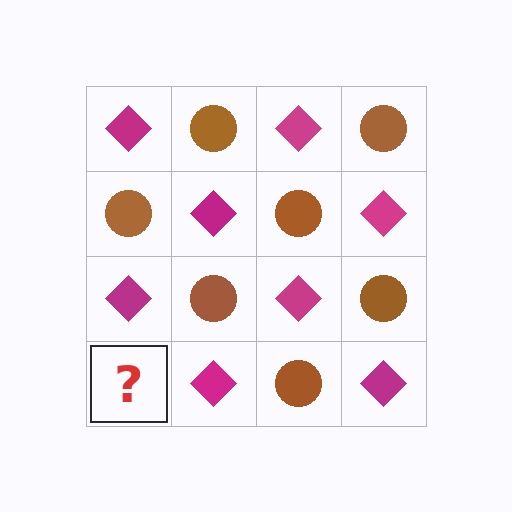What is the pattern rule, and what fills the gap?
The rule is that it alternates magenta diamond and brown circle in a checkerboard pattern. The gap should be filled with a brown circle.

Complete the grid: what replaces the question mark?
The question mark should be replaced with a brown circle.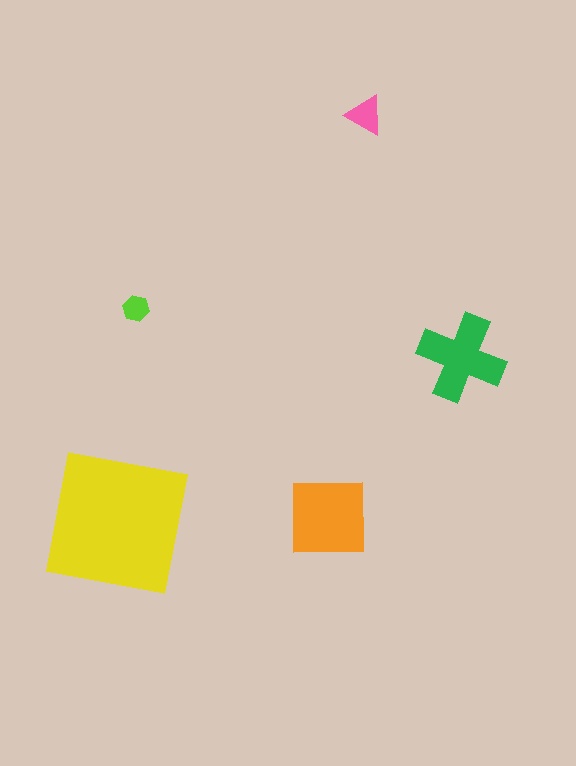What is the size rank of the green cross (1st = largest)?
3rd.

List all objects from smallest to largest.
The lime hexagon, the pink triangle, the green cross, the orange square, the yellow square.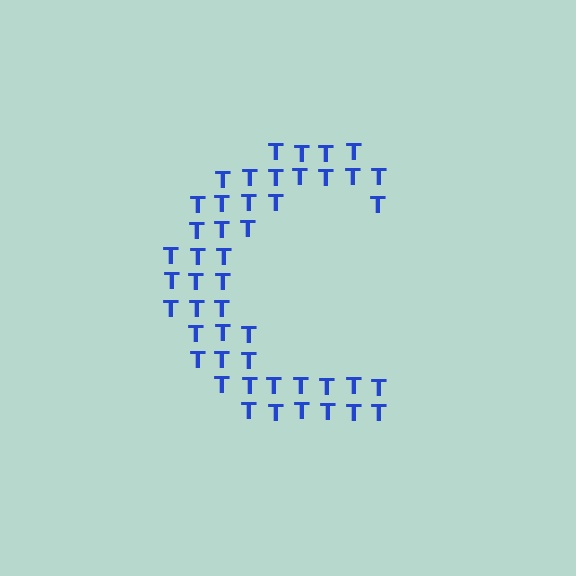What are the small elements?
The small elements are letter T's.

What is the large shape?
The large shape is the letter C.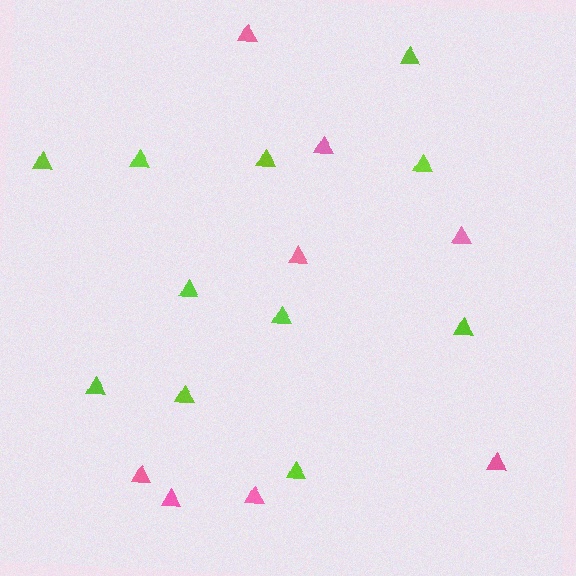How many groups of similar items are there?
There are 2 groups: one group of pink triangles (8) and one group of lime triangles (11).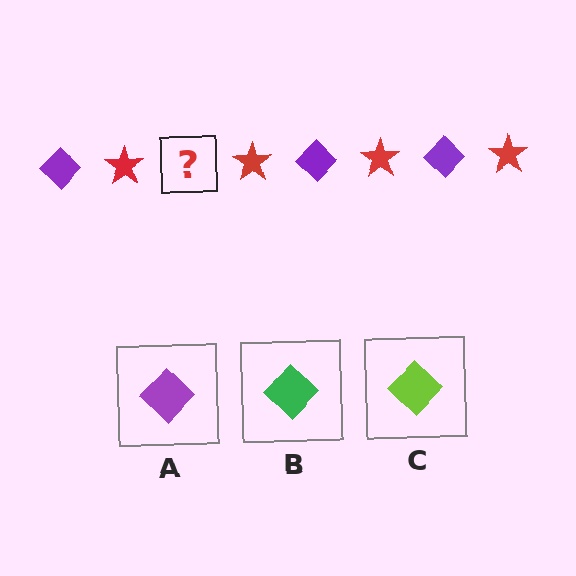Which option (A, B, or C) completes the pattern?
A.